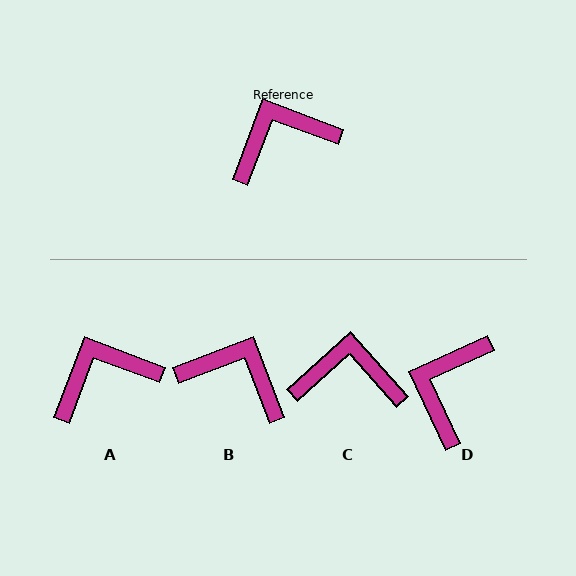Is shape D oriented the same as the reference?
No, it is off by about 46 degrees.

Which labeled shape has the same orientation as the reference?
A.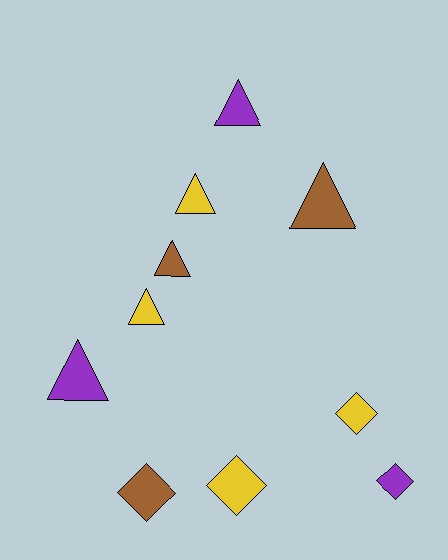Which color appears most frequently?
Yellow, with 4 objects.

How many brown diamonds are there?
There is 1 brown diamond.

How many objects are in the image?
There are 10 objects.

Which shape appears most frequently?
Triangle, with 6 objects.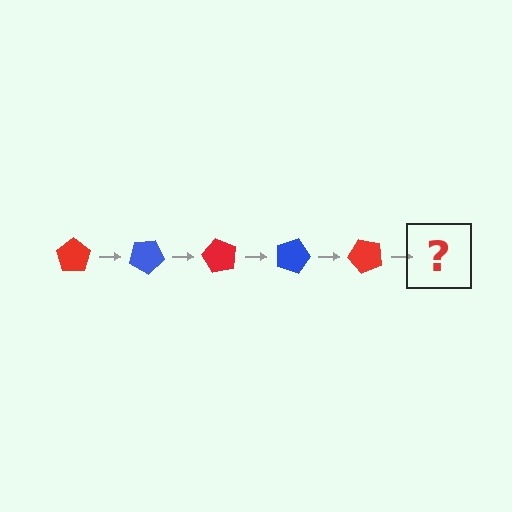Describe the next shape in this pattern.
It should be a blue pentagon, rotated 150 degrees from the start.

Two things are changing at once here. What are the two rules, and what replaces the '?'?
The two rules are that it rotates 30 degrees each step and the color cycles through red and blue. The '?' should be a blue pentagon, rotated 150 degrees from the start.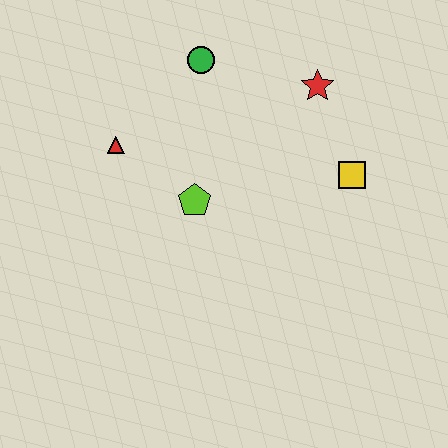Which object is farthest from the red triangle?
The yellow square is farthest from the red triangle.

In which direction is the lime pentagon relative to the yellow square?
The lime pentagon is to the left of the yellow square.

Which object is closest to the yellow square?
The red star is closest to the yellow square.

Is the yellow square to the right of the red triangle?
Yes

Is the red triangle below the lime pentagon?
No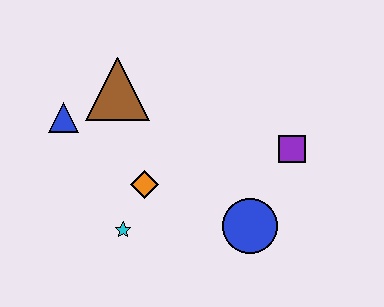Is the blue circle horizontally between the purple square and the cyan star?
Yes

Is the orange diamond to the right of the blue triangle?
Yes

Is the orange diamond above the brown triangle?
No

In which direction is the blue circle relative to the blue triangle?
The blue circle is to the right of the blue triangle.